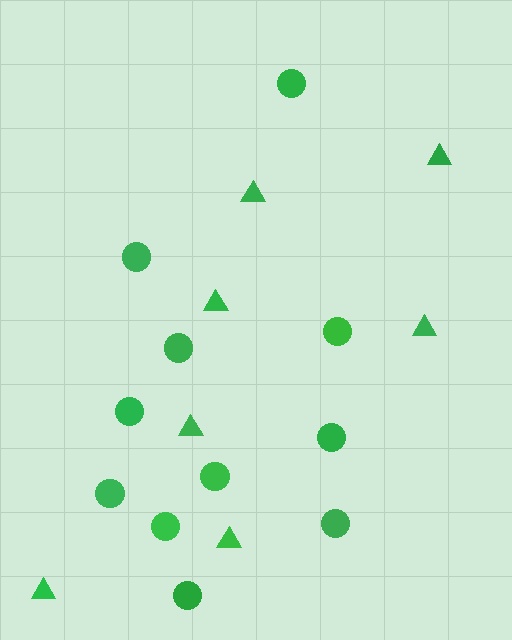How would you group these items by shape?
There are 2 groups: one group of triangles (7) and one group of circles (11).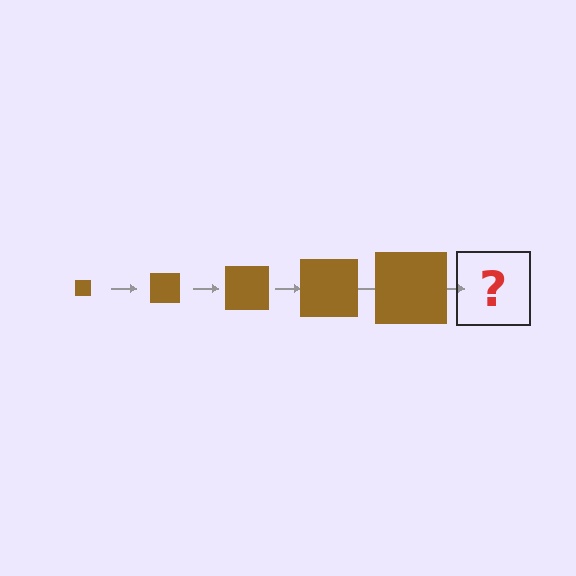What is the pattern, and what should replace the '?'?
The pattern is that the square gets progressively larger each step. The '?' should be a brown square, larger than the previous one.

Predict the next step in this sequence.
The next step is a brown square, larger than the previous one.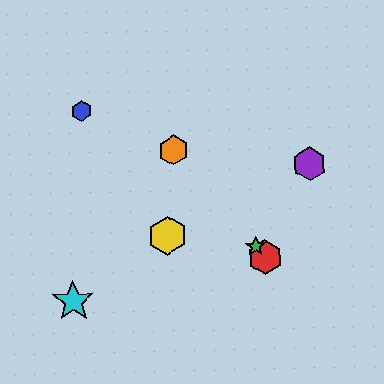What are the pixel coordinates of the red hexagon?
The red hexagon is at (265, 257).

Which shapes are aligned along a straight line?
The red hexagon, the green star, the orange hexagon are aligned along a straight line.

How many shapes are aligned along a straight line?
3 shapes (the red hexagon, the green star, the orange hexagon) are aligned along a straight line.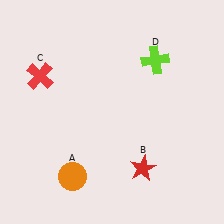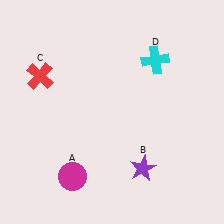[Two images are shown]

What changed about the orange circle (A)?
In Image 1, A is orange. In Image 2, it changed to magenta.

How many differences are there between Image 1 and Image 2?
There are 3 differences between the two images.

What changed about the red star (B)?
In Image 1, B is red. In Image 2, it changed to purple.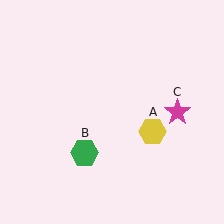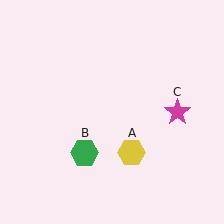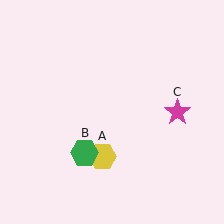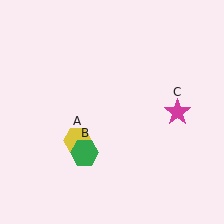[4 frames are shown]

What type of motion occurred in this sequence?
The yellow hexagon (object A) rotated clockwise around the center of the scene.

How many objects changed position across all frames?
1 object changed position: yellow hexagon (object A).